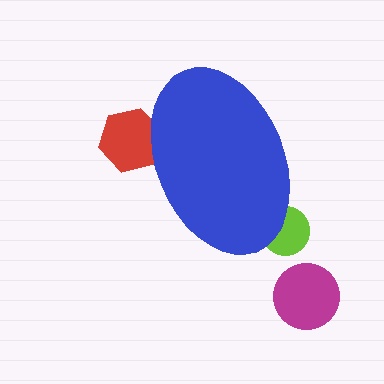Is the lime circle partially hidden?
Yes, the lime circle is partially hidden behind the blue ellipse.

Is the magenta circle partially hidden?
No, the magenta circle is fully visible.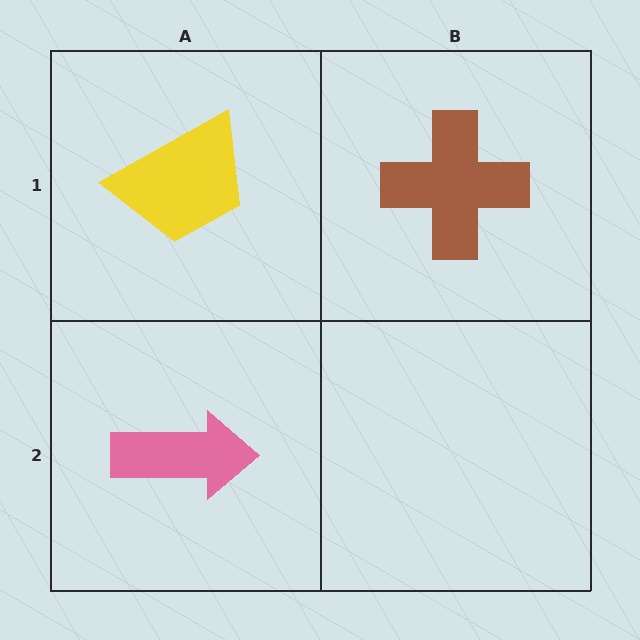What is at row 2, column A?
A pink arrow.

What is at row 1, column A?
A yellow trapezoid.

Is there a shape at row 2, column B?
No, that cell is empty.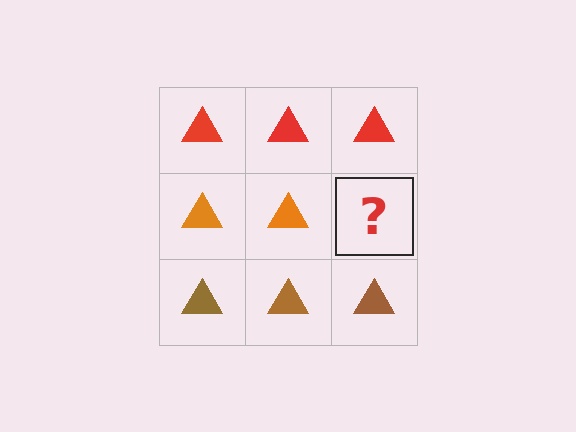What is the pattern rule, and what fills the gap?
The rule is that each row has a consistent color. The gap should be filled with an orange triangle.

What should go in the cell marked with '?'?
The missing cell should contain an orange triangle.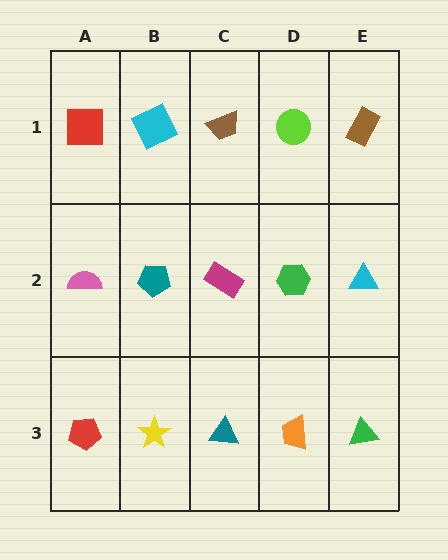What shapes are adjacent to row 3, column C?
A magenta rectangle (row 2, column C), a yellow star (row 3, column B), an orange trapezoid (row 3, column D).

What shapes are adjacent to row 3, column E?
A cyan triangle (row 2, column E), an orange trapezoid (row 3, column D).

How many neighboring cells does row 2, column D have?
4.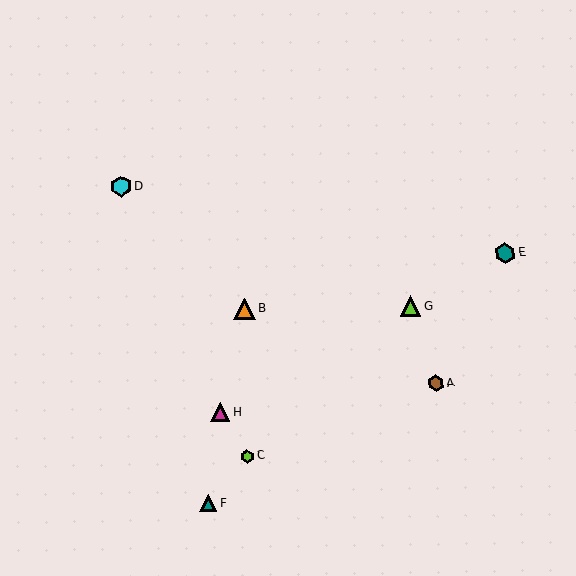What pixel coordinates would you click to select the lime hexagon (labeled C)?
Click at (247, 456) to select the lime hexagon C.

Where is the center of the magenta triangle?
The center of the magenta triangle is at (220, 412).